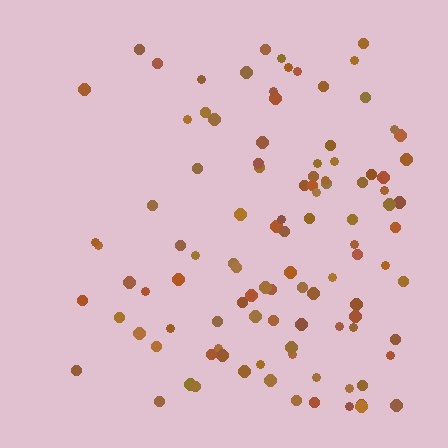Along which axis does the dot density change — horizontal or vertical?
Horizontal.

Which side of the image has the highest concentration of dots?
The right.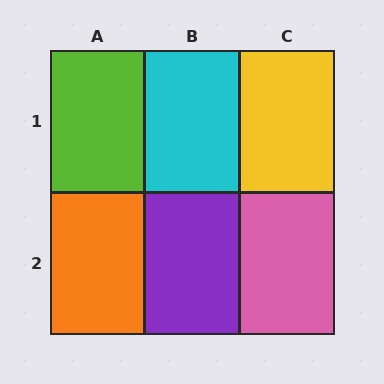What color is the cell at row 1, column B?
Cyan.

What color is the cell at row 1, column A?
Lime.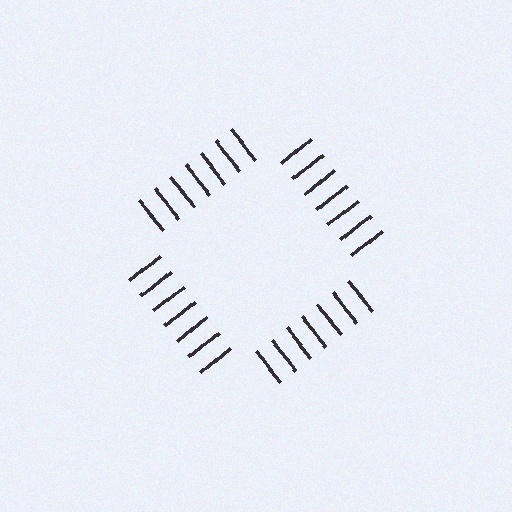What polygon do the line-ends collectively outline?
An illusory square — the line segments terminate on its edges but no continuous stroke is drawn.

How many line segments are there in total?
28 — 7 along each of the 4 edges.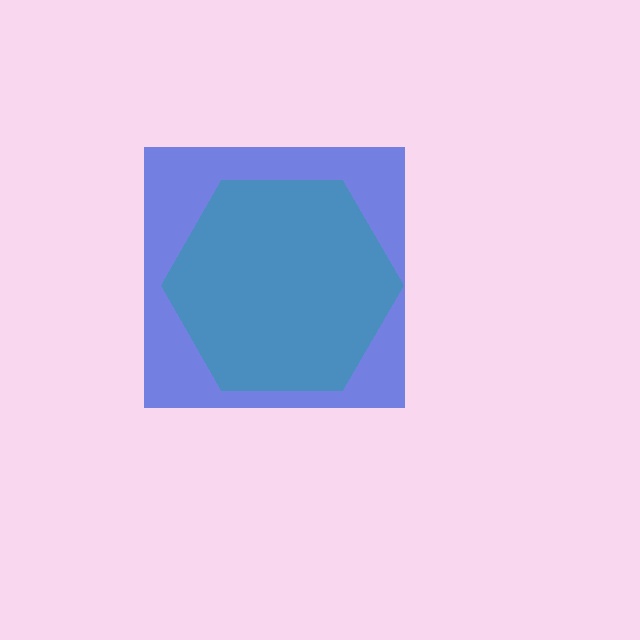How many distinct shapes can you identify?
There are 2 distinct shapes: a blue square, a teal hexagon.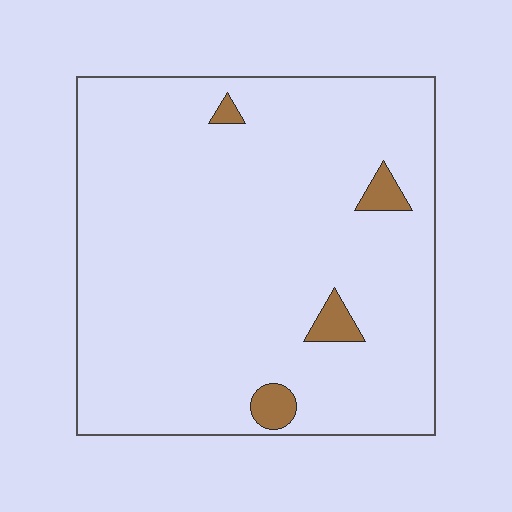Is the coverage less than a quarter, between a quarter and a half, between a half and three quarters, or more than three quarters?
Less than a quarter.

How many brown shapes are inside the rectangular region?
4.